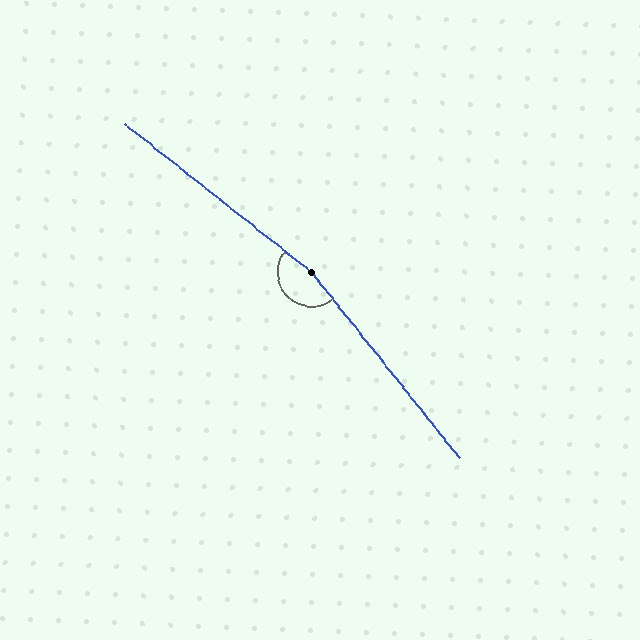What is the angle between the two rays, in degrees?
Approximately 167 degrees.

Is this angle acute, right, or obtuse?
It is obtuse.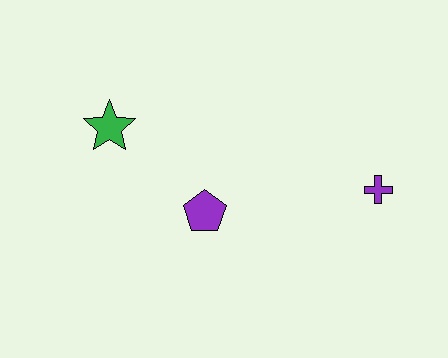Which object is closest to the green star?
The purple pentagon is closest to the green star.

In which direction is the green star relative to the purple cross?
The green star is to the left of the purple cross.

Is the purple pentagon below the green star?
Yes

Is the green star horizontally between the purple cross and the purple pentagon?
No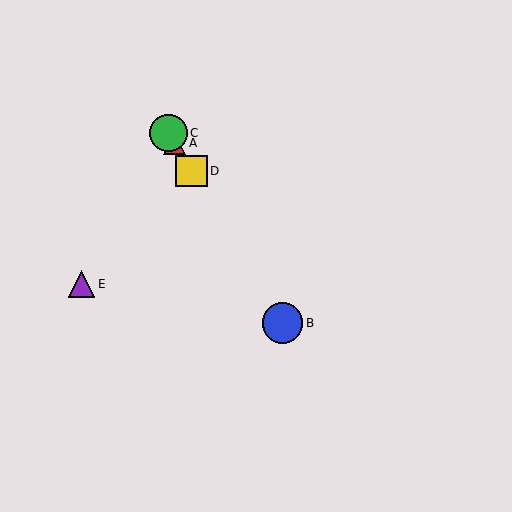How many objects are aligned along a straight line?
4 objects (A, B, C, D) are aligned along a straight line.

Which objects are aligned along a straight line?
Objects A, B, C, D are aligned along a straight line.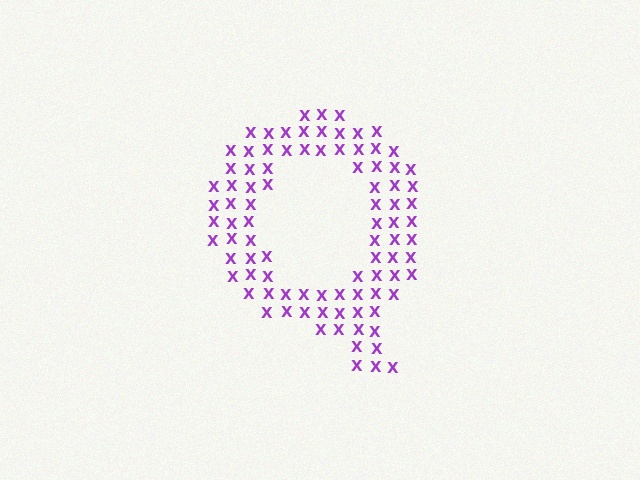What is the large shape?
The large shape is the letter Q.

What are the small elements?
The small elements are letter X's.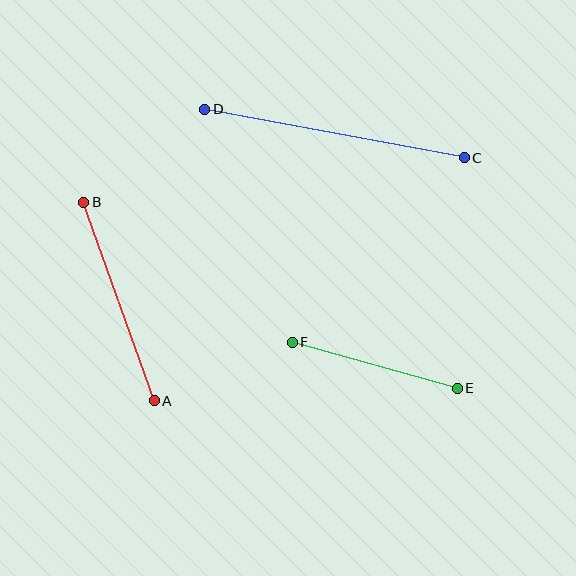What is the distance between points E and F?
The distance is approximately 171 pixels.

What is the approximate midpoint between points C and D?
The midpoint is at approximately (335, 133) pixels.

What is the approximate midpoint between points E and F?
The midpoint is at approximately (375, 365) pixels.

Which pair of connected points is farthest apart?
Points C and D are farthest apart.